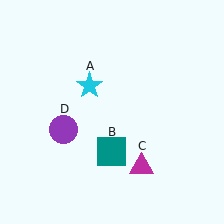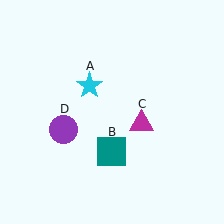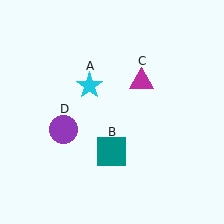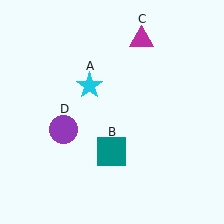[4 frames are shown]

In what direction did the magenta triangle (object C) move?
The magenta triangle (object C) moved up.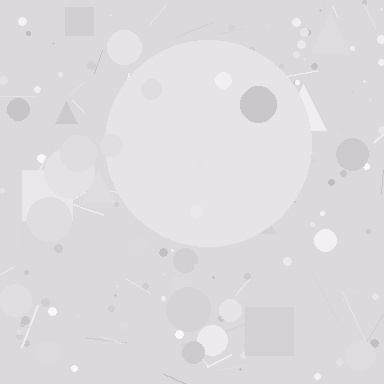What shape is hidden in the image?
A circle is hidden in the image.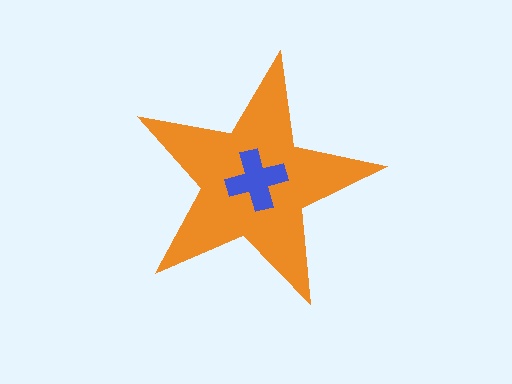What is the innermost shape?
The blue cross.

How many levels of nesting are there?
2.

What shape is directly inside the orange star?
The blue cross.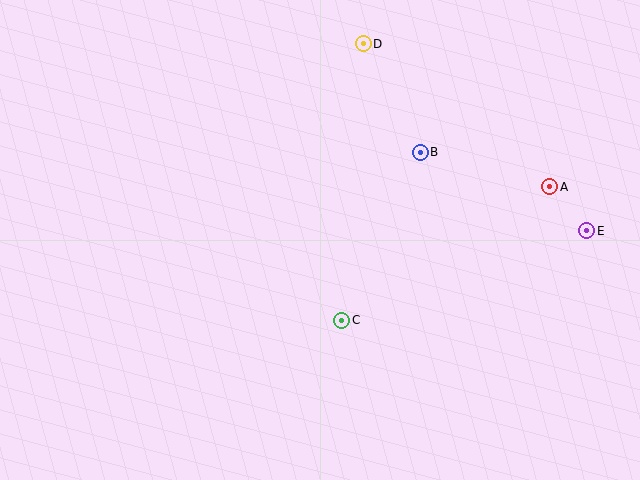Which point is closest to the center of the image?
Point C at (342, 320) is closest to the center.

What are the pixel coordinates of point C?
Point C is at (342, 320).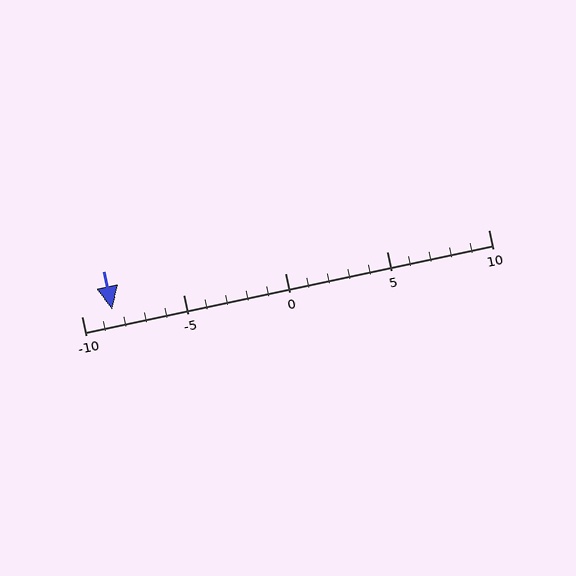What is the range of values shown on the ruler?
The ruler shows values from -10 to 10.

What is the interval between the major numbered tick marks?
The major tick marks are spaced 5 units apart.